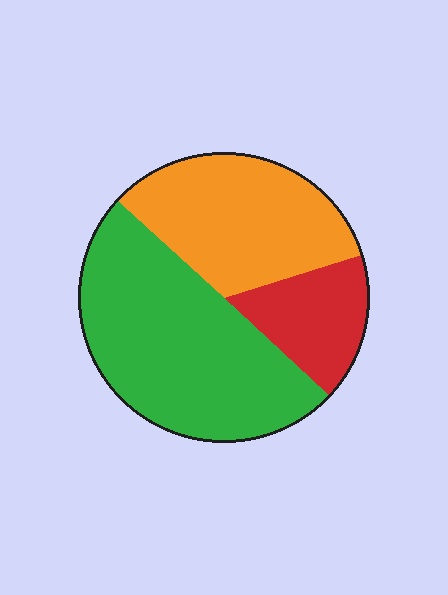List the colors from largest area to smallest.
From largest to smallest: green, orange, red.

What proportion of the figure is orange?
Orange covers about 35% of the figure.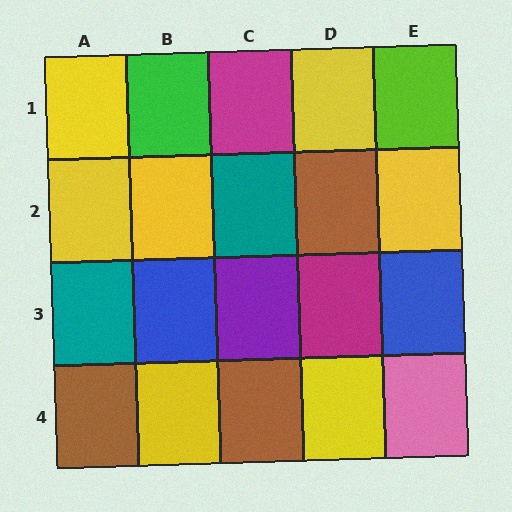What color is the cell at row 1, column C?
Magenta.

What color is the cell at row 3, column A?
Teal.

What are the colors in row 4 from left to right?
Brown, yellow, brown, yellow, pink.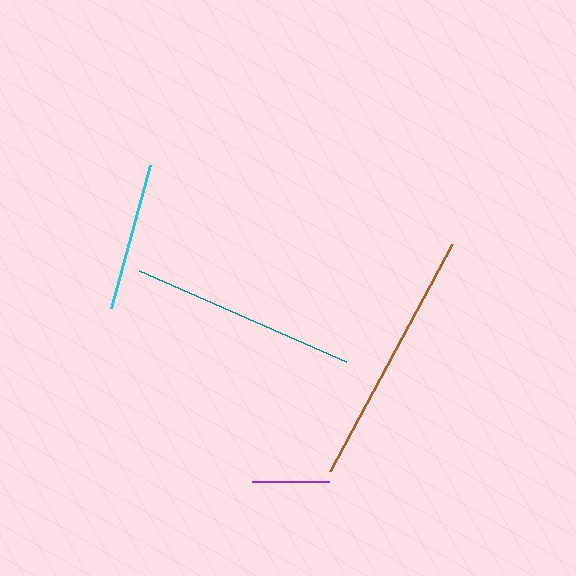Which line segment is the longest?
The brown line is the longest at approximately 258 pixels.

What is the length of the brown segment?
The brown segment is approximately 258 pixels long.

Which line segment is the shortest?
The purple line is the shortest at approximately 77 pixels.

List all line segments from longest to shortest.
From longest to shortest: brown, teal, cyan, purple.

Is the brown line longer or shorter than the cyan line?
The brown line is longer than the cyan line.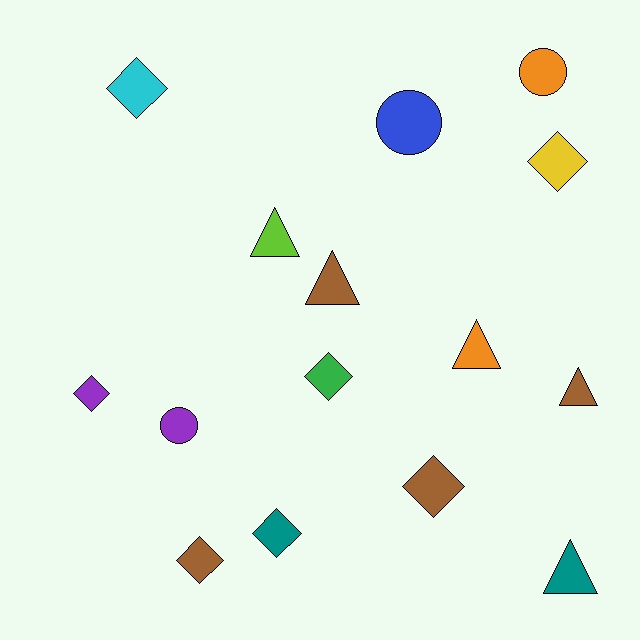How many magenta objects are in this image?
There are no magenta objects.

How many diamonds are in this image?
There are 7 diamonds.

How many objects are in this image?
There are 15 objects.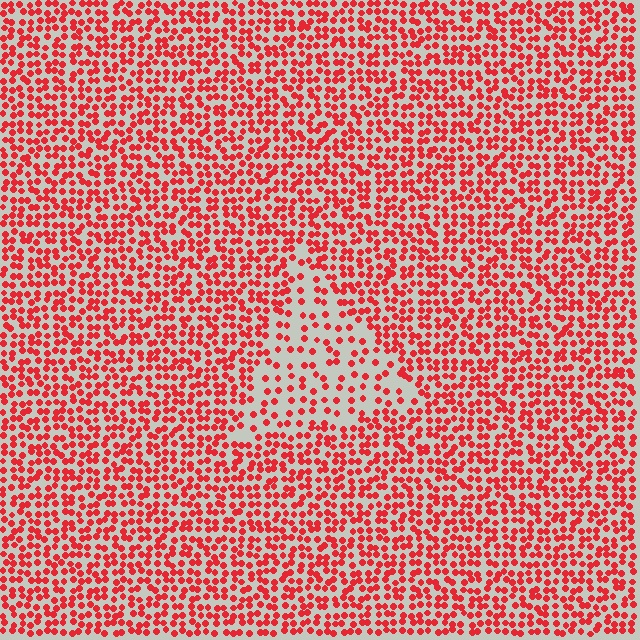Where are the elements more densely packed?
The elements are more densely packed outside the triangle boundary.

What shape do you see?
I see a triangle.